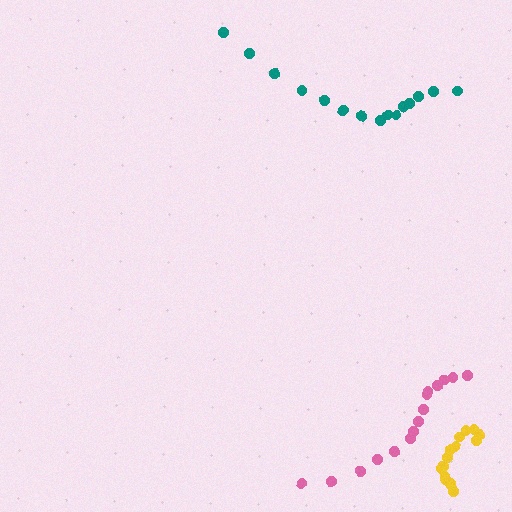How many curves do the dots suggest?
There are 3 distinct paths.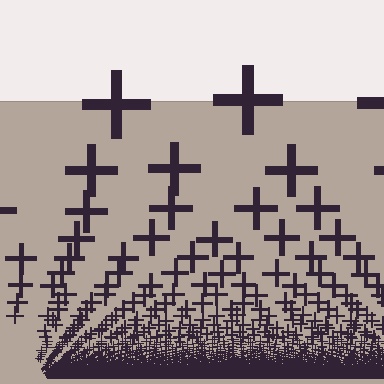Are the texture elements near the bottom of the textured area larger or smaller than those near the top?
Smaller. The gradient is inverted — elements near the bottom are smaller and denser.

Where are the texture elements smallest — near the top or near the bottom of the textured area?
Near the bottom.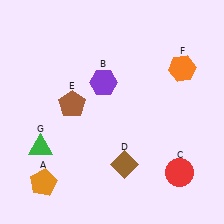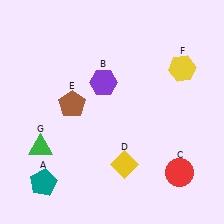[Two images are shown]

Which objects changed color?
A changed from orange to teal. D changed from brown to yellow. F changed from orange to yellow.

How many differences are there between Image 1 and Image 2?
There are 3 differences between the two images.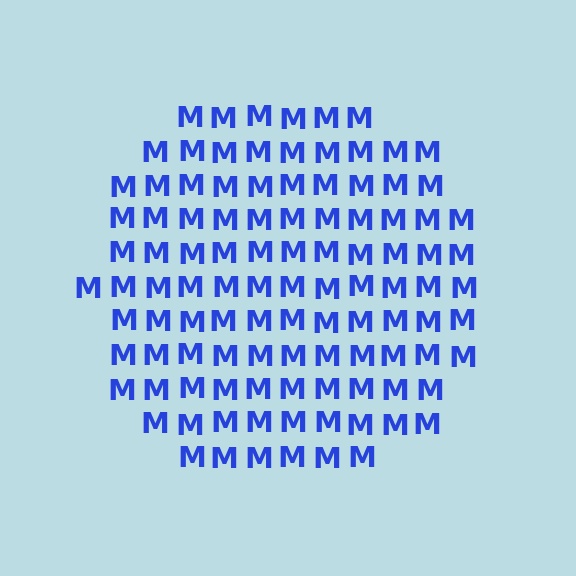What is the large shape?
The large shape is a circle.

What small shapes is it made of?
It is made of small letter M's.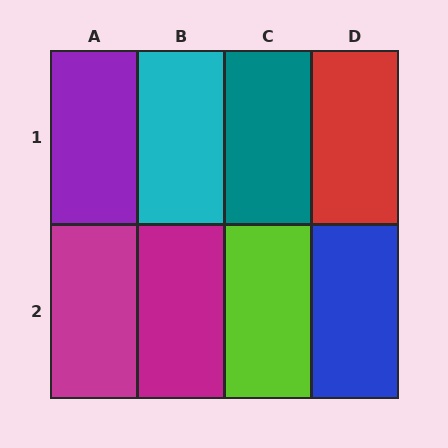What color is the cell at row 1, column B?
Cyan.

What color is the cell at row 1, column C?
Teal.